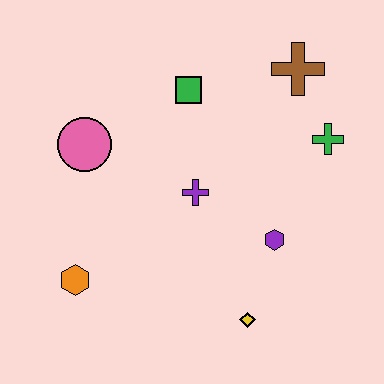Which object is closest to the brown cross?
The green cross is closest to the brown cross.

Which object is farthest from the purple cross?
The brown cross is farthest from the purple cross.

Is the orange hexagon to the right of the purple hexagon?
No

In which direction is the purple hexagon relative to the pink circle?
The purple hexagon is to the right of the pink circle.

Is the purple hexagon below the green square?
Yes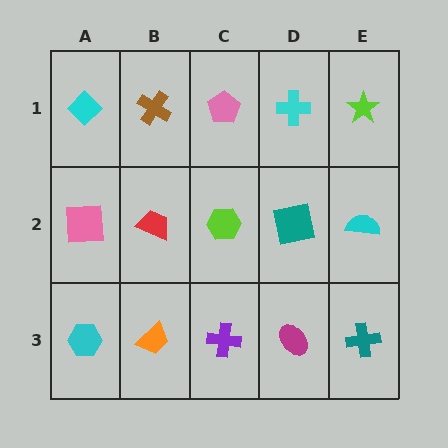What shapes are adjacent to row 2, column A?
A cyan diamond (row 1, column A), a cyan hexagon (row 3, column A), a red trapezoid (row 2, column B).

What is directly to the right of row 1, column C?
A cyan cross.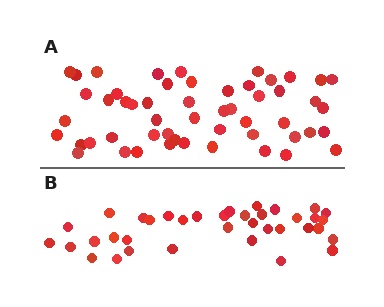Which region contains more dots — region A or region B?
Region A (the top region) has more dots.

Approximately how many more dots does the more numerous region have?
Region A has approximately 15 more dots than region B.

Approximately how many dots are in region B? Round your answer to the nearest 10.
About 40 dots. (The exact count is 37, which rounds to 40.)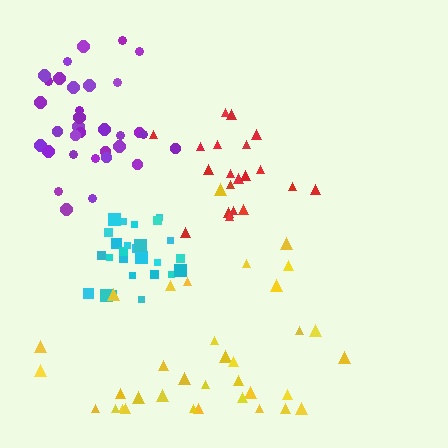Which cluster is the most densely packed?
Cyan.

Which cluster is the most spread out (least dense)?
Yellow.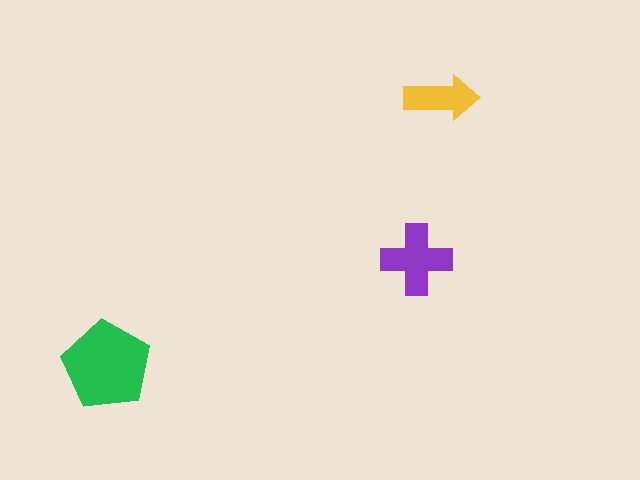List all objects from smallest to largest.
The yellow arrow, the purple cross, the green pentagon.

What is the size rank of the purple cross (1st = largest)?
2nd.